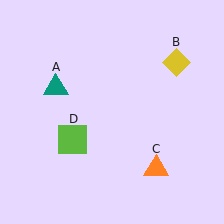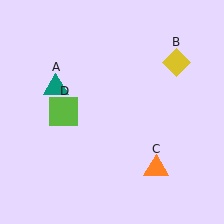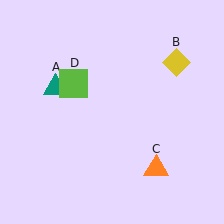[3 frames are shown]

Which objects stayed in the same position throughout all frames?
Teal triangle (object A) and yellow diamond (object B) and orange triangle (object C) remained stationary.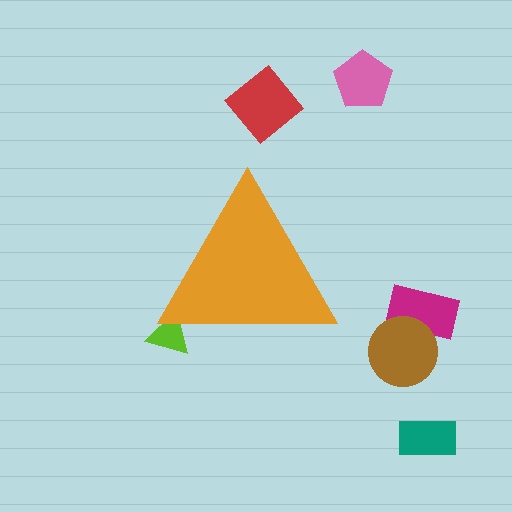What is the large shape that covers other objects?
An orange triangle.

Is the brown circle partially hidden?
No, the brown circle is fully visible.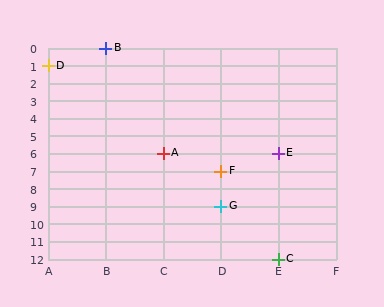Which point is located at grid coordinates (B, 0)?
Point B is at (B, 0).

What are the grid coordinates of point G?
Point G is at grid coordinates (D, 9).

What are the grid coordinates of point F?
Point F is at grid coordinates (D, 7).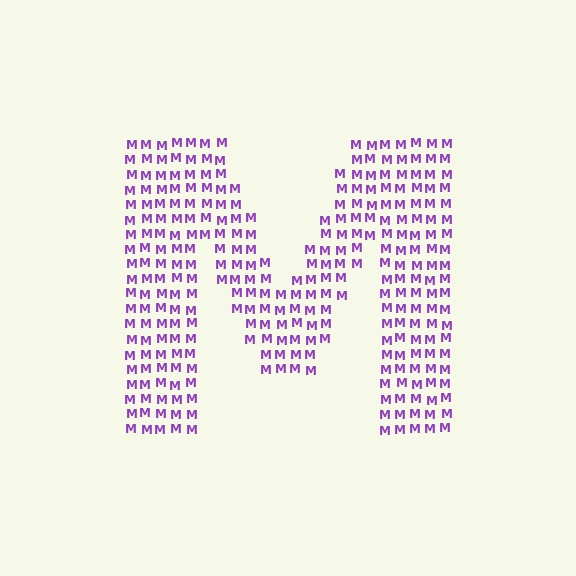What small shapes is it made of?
It is made of small letter M's.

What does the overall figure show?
The overall figure shows the letter M.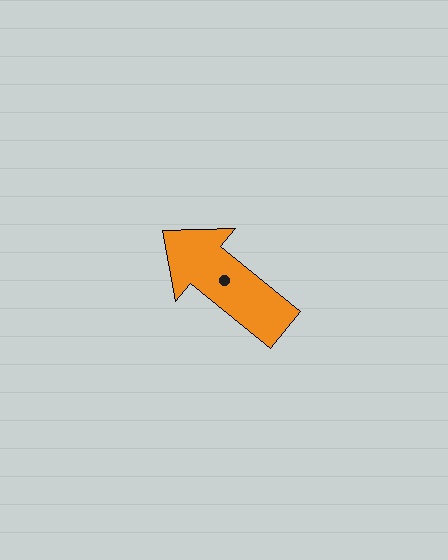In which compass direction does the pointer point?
Northwest.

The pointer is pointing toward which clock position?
Roughly 10 o'clock.